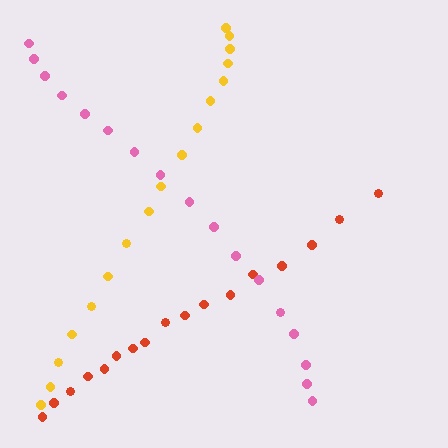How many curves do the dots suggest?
There are 3 distinct paths.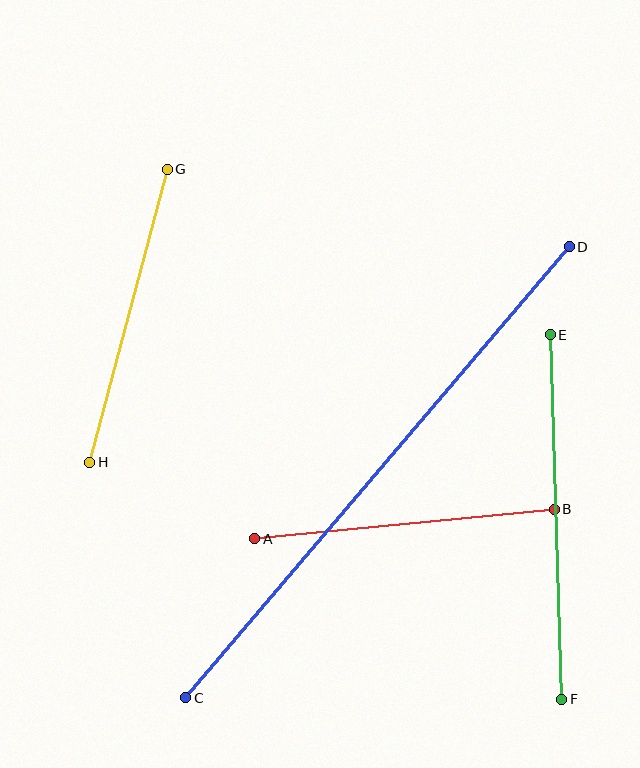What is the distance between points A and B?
The distance is approximately 301 pixels.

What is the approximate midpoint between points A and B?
The midpoint is at approximately (404, 524) pixels.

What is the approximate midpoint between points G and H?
The midpoint is at approximately (128, 316) pixels.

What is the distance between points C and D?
The distance is approximately 592 pixels.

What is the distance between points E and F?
The distance is approximately 364 pixels.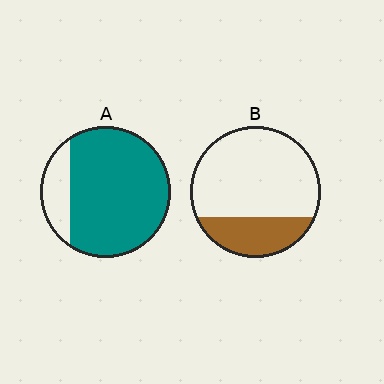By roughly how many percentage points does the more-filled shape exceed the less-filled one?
By roughly 55 percentage points (A over B).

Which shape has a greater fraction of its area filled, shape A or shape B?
Shape A.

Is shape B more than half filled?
No.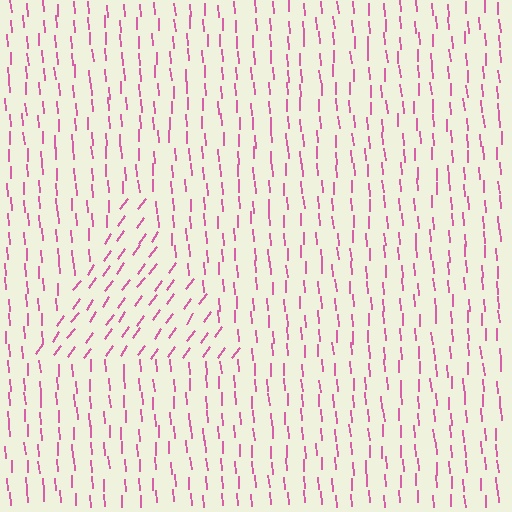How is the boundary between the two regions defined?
The boundary is defined purely by a change in line orientation (approximately 39 degrees difference). All lines are the same color and thickness.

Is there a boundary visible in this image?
Yes, there is a texture boundary formed by a change in line orientation.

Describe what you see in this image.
The image is filled with small pink line segments. A triangle region in the image has lines oriented differently from the surrounding lines, creating a visible texture boundary.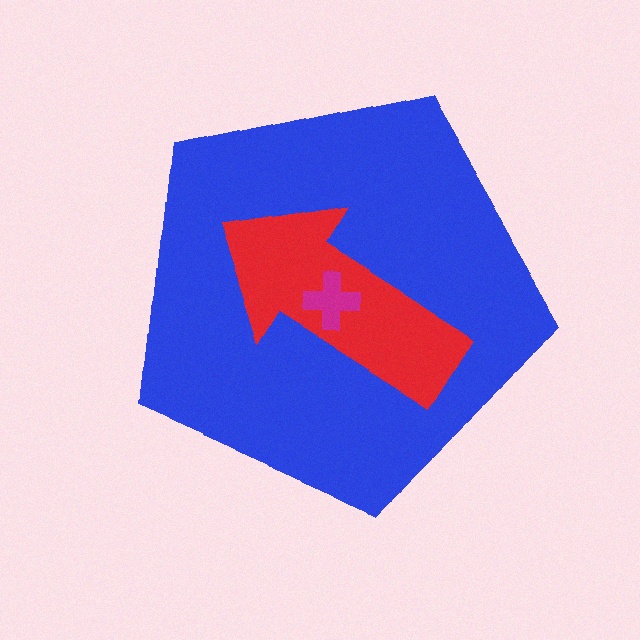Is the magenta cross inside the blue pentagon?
Yes.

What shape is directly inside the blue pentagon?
The red arrow.